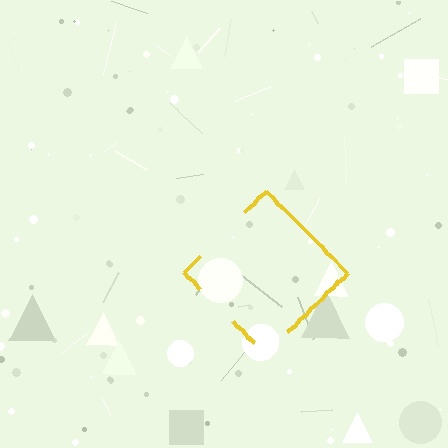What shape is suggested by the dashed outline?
The dashed outline suggests a diamond.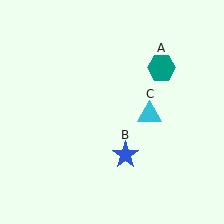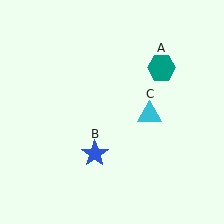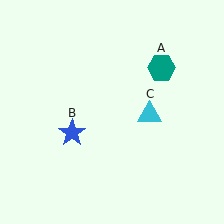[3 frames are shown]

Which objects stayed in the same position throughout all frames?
Teal hexagon (object A) and cyan triangle (object C) remained stationary.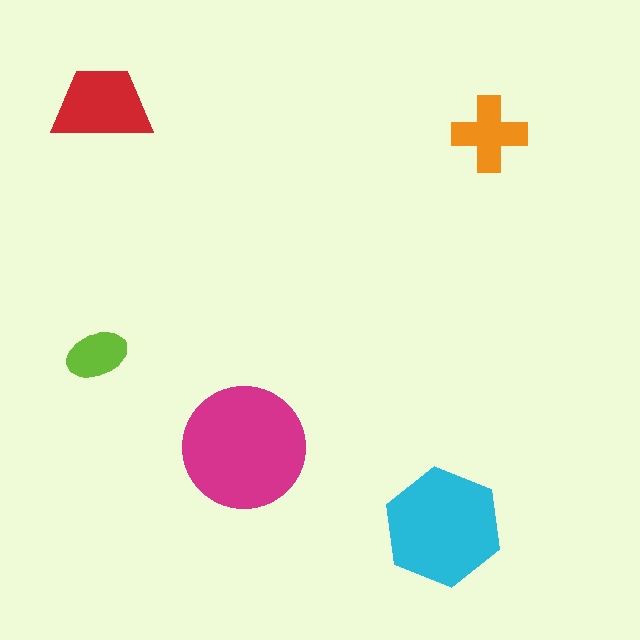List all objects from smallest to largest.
The lime ellipse, the orange cross, the red trapezoid, the cyan hexagon, the magenta circle.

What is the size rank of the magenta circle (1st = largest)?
1st.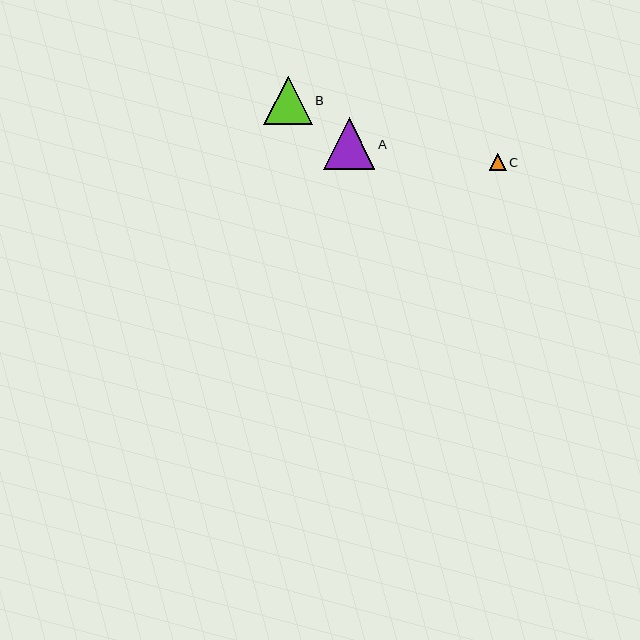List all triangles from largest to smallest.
From largest to smallest: A, B, C.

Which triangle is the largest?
Triangle A is the largest with a size of approximately 52 pixels.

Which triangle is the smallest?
Triangle C is the smallest with a size of approximately 17 pixels.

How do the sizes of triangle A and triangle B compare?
Triangle A and triangle B are approximately the same size.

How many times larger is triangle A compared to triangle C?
Triangle A is approximately 3.0 times the size of triangle C.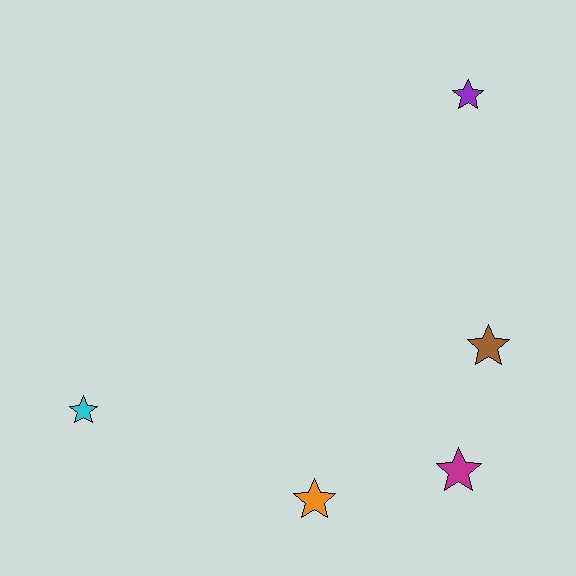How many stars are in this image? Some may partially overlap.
There are 5 stars.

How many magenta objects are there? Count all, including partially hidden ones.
There is 1 magenta object.